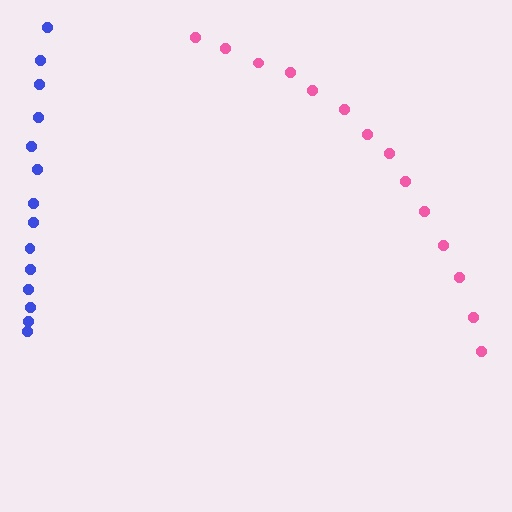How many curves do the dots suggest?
There are 2 distinct paths.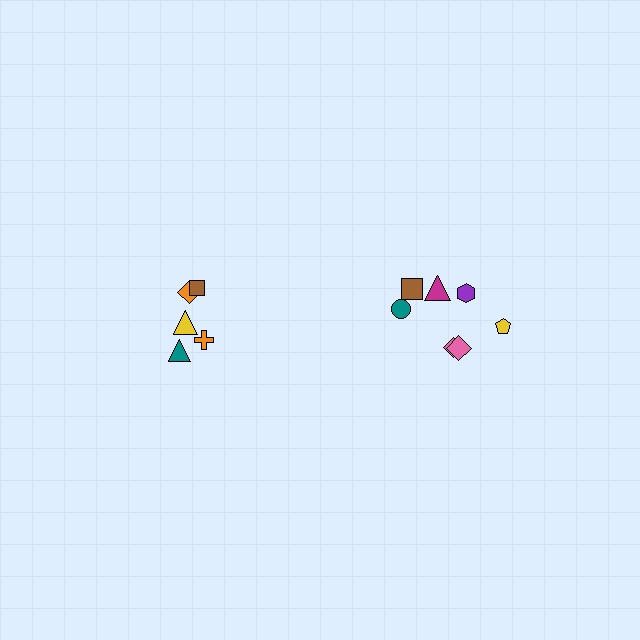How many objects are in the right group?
There are 7 objects.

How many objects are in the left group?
There are 5 objects.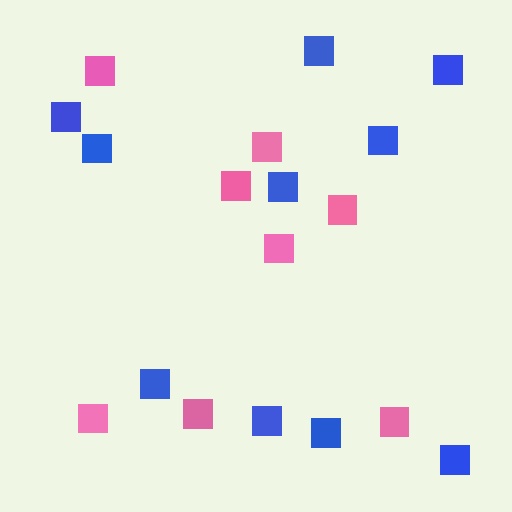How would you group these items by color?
There are 2 groups: one group of blue squares (10) and one group of pink squares (8).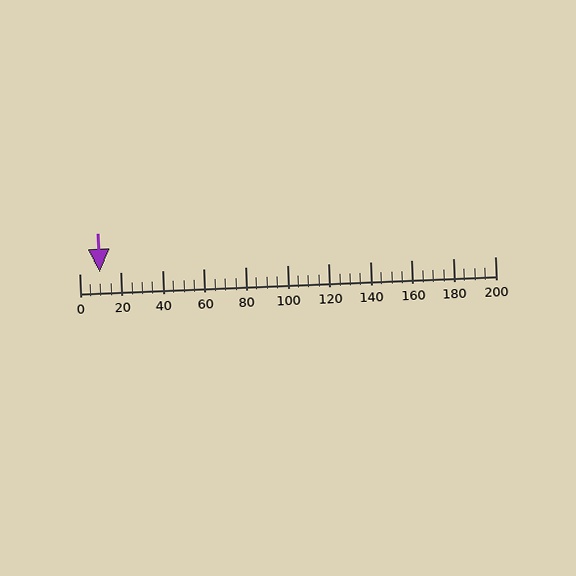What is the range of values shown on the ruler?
The ruler shows values from 0 to 200.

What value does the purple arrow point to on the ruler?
The purple arrow points to approximately 10.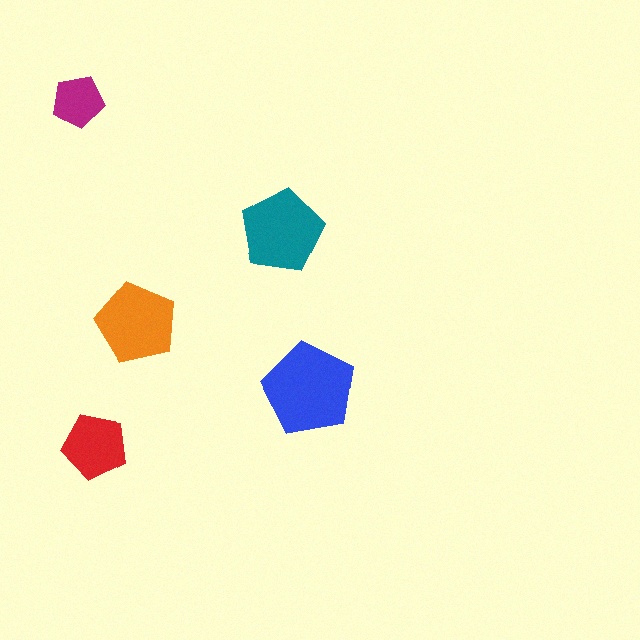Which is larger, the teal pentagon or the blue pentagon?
The blue one.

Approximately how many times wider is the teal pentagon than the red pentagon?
About 1.5 times wider.